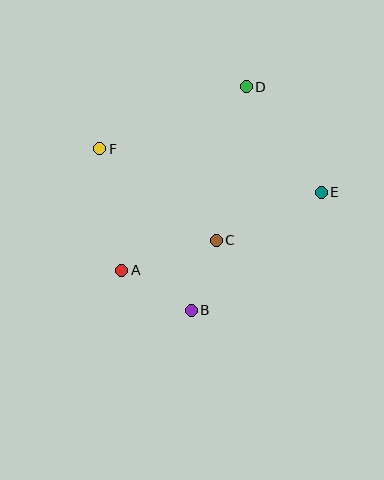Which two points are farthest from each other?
Points B and D are farthest from each other.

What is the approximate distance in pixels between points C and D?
The distance between C and D is approximately 157 pixels.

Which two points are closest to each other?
Points B and C are closest to each other.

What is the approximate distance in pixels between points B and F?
The distance between B and F is approximately 186 pixels.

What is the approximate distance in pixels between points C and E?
The distance between C and E is approximately 116 pixels.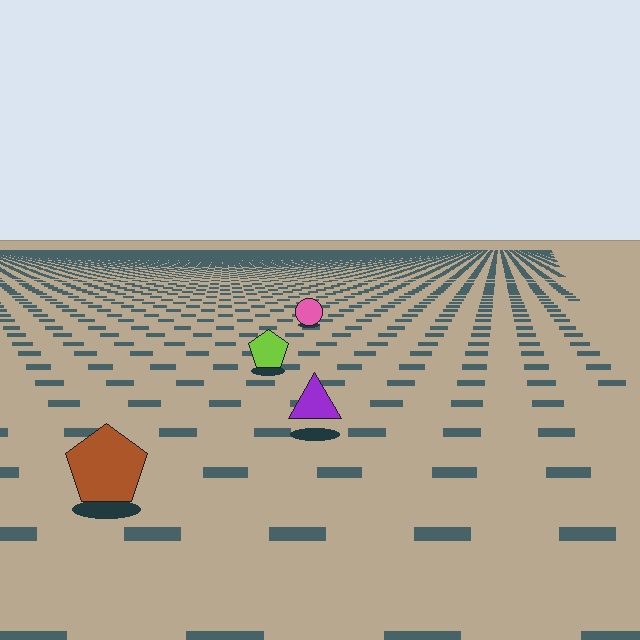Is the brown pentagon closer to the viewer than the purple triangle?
Yes. The brown pentagon is closer — you can tell from the texture gradient: the ground texture is coarser near it.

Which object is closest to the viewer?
The brown pentagon is closest. The texture marks near it are larger and more spread out.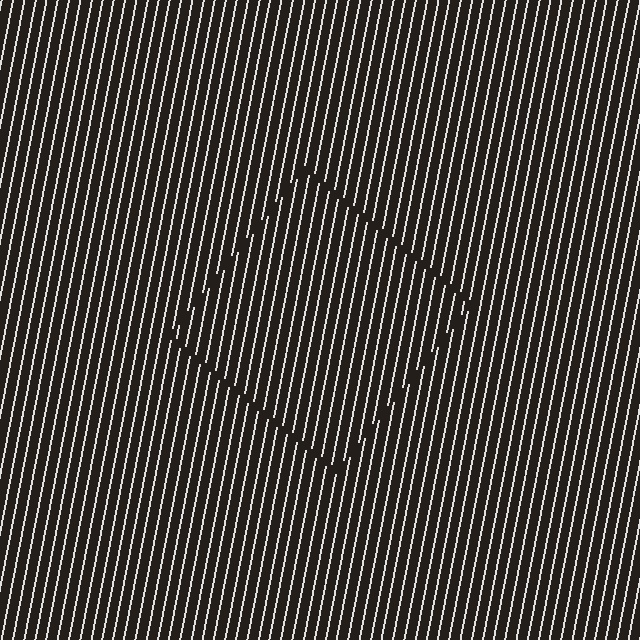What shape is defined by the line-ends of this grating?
An illusory square. The interior of the shape contains the same grating, shifted by half a period — the contour is defined by the phase discontinuity where line-ends from the inner and outer gratings abut.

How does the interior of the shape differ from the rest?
The interior of the shape contains the same grating, shifted by half a period — the contour is defined by the phase discontinuity where line-ends from the inner and outer gratings abut.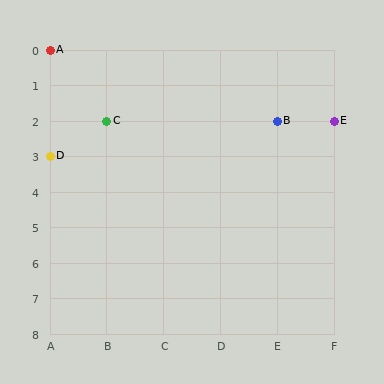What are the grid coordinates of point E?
Point E is at grid coordinates (F, 2).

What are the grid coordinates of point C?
Point C is at grid coordinates (B, 2).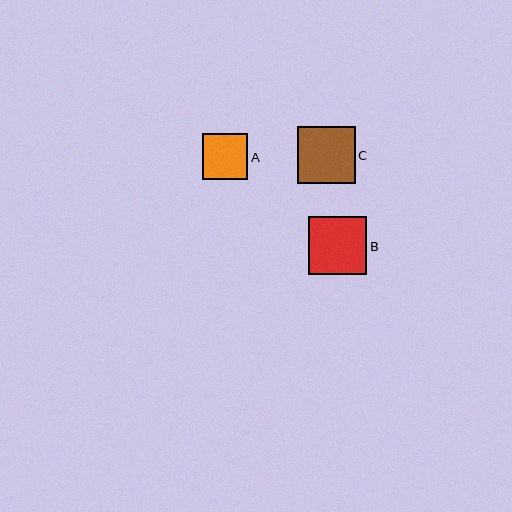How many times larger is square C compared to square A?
Square C is approximately 1.3 times the size of square A.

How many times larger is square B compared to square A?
Square B is approximately 1.3 times the size of square A.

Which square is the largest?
Square B is the largest with a size of approximately 58 pixels.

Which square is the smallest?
Square A is the smallest with a size of approximately 45 pixels.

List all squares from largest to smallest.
From largest to smallest: B, C, A.